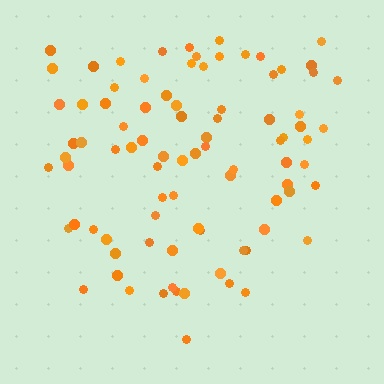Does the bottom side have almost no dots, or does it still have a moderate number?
Still a moderate number, just noticeably fewer than the top.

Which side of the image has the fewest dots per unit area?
The bottom.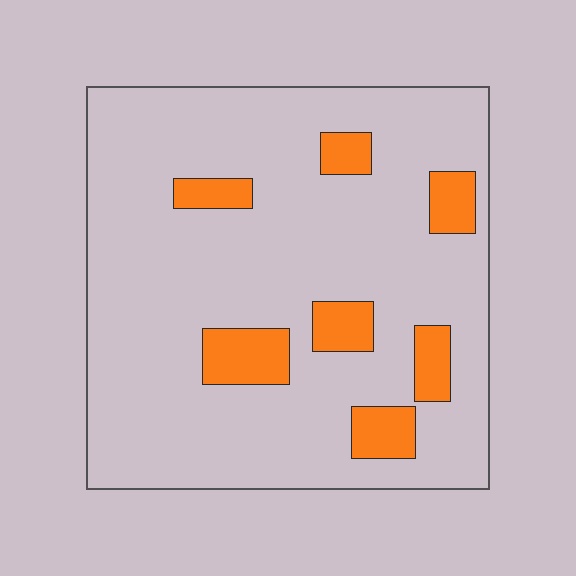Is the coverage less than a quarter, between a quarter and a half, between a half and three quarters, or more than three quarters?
Less than a quarter.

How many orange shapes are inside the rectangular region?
7.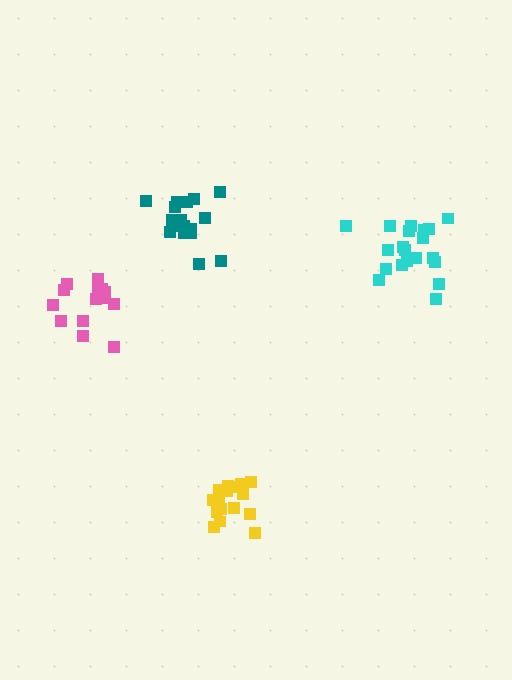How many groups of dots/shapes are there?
There are 4 groups.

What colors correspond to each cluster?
The clusters are colored: cyan, teal, yellow, pink.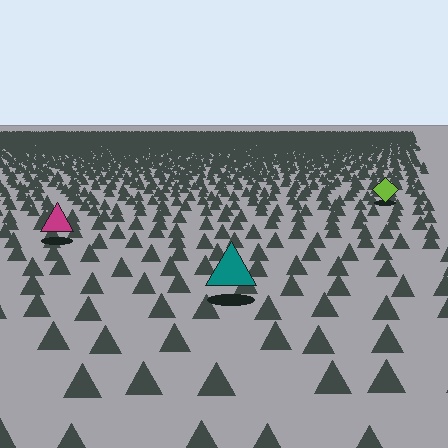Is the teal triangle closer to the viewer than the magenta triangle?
Yes. The teal triangle is closer — you can tell from the texture gradient: the ground texture is coarser near it.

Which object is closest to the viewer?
The teal triangle is closest. The texture marks near it are larger and more spread out.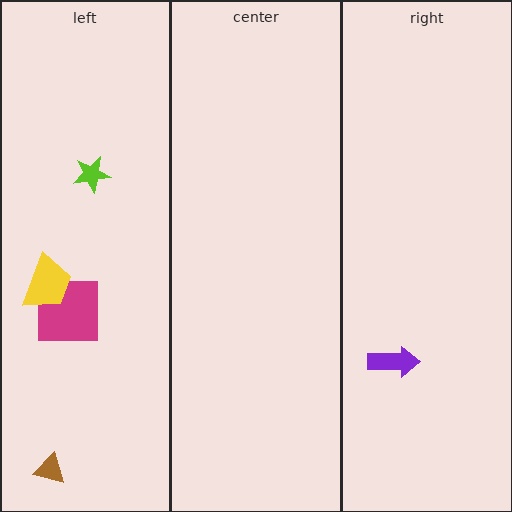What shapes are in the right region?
The purple arrow.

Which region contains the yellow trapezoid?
The left region.